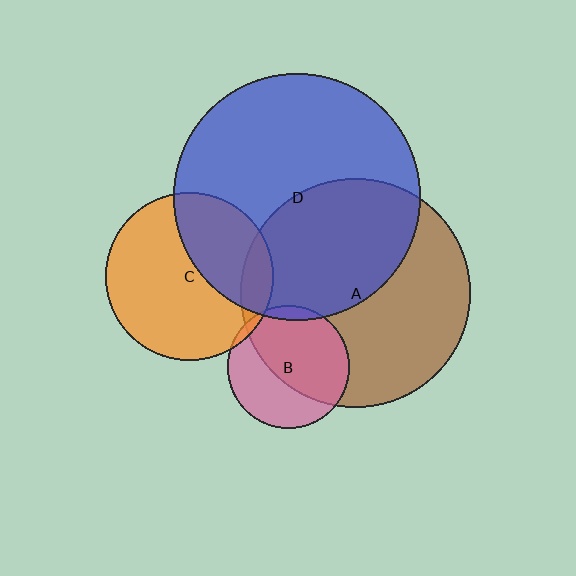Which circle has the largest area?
Circle D (blue).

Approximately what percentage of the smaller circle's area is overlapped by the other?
Approximately 10%.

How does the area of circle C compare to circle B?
Approximately 1.9 times.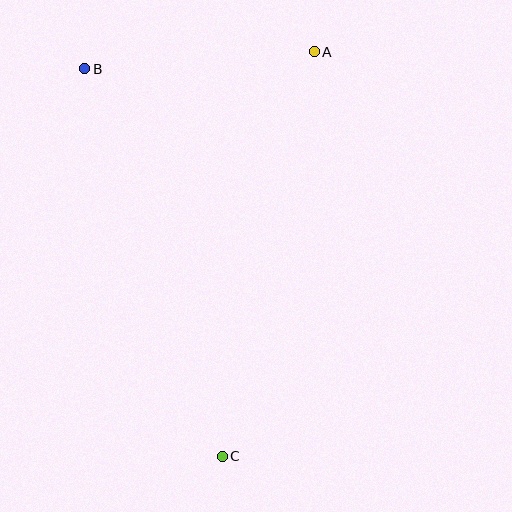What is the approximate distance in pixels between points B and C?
The distance between B and C is approximately 411 pixels.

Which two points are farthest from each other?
Points A and C are farthest from each other.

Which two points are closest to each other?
Points A and B are closest to each other.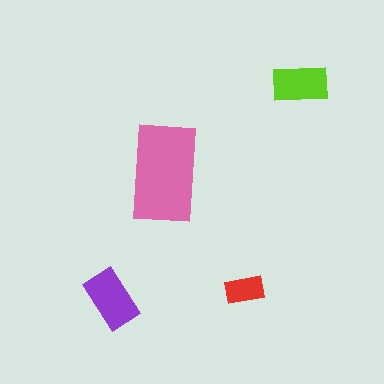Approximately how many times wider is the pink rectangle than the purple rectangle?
About 1.5 times wider.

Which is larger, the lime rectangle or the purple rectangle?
The purple one.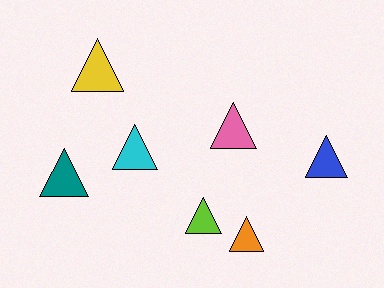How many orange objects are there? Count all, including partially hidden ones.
There is 1 orange object.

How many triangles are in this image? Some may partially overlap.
There are 7 triangles.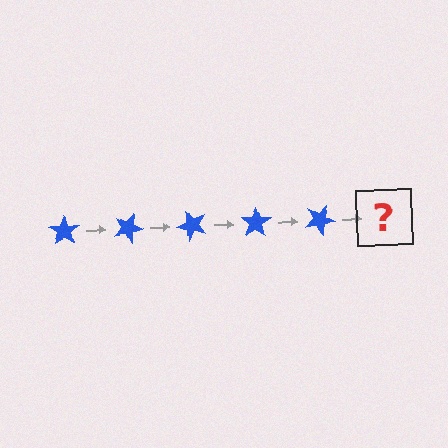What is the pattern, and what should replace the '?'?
The pattern is that the star rotates 25 degrees each step. The '?' should be a blue star rotated 125 degrees.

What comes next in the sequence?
The next element should be a blue star rotated 125 degrees.